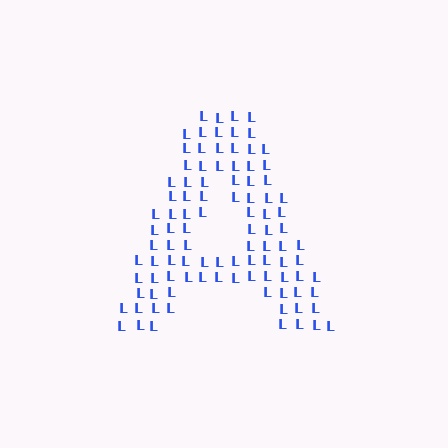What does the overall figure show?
The overall figure shows the letter A.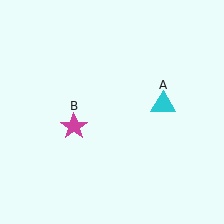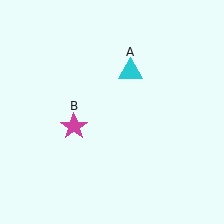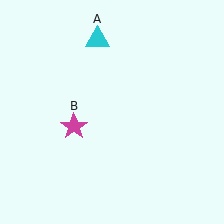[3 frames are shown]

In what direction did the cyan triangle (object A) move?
The cyan triangle (object A) moved up and to the left.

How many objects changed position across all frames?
1 object changed position: cyan triangle (object A).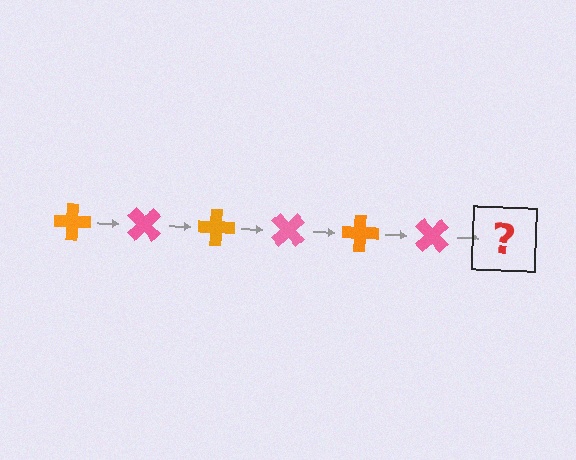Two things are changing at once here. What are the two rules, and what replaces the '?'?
The two rules are that it rotates 45 degrees each step and the color cycles through orange and pink. The '?' should be an orange cross, rotated 270 degrees from the start.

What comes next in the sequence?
The next element should be an orange cross, rotated 270 degrees from the start.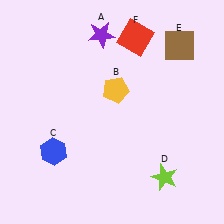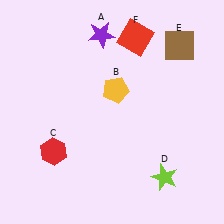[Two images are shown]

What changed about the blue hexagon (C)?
In Image 1, C is blue. In Image 2, it changed to red.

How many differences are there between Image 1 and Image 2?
There is 1 difference between the two images.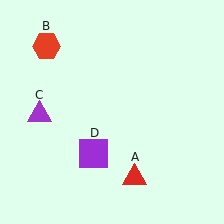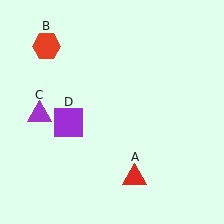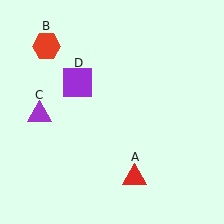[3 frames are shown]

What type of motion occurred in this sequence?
The purple square (object D) rotated clockwise around the center of the scene.